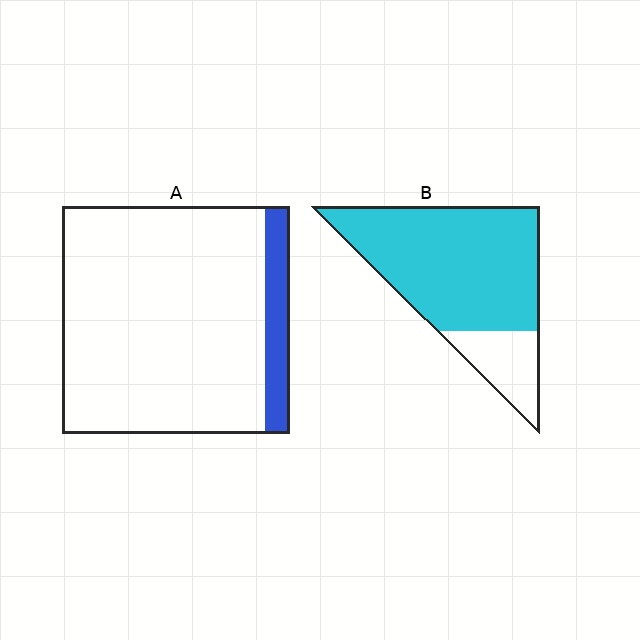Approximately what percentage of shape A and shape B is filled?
A is approximately 10% and B is approximately 80%.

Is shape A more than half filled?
No.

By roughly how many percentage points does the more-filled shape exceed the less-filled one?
By roughly 70 percentage points (B over A).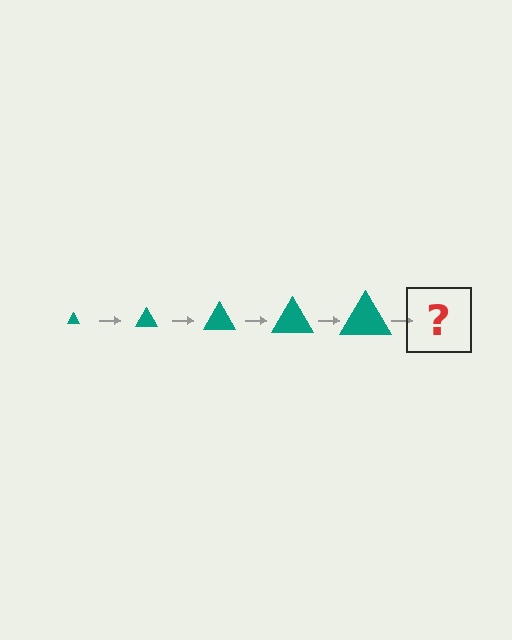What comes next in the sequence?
The next element should be a teal triangle, larger than the previous one.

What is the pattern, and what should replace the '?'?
The pattern is that the triangle gets progressively larger each step. The '?' should be a teal triangle, larger than the previous one.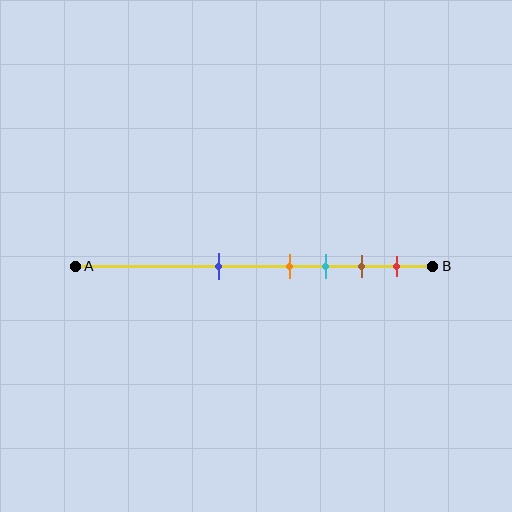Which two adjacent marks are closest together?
The orange and cyan marks are the closest adjacent pair.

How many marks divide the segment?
There are 5 marks dividing the segment.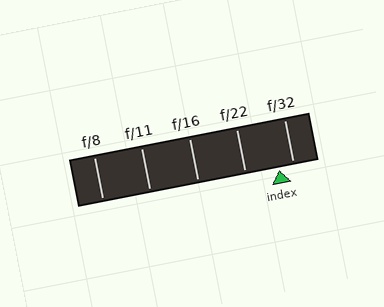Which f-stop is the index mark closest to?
The index mark is closest to f/32.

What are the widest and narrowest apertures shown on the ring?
The widest aperture shown is f/8 and the narrowest is f/32.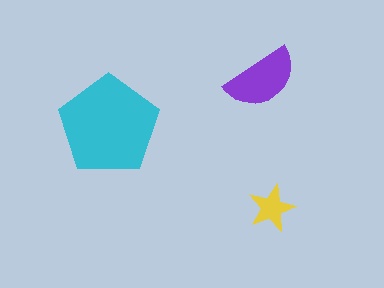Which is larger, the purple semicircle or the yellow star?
The purple semicircle.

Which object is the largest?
The cyan pentagon.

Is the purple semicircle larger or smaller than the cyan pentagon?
Smaller.